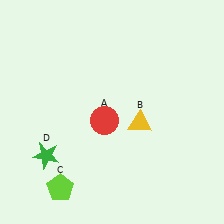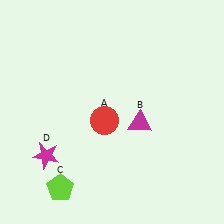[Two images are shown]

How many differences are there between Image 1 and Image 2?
There are 2 differences between the two images.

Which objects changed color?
B changed from yellow to magenta. D changed from green to magenta.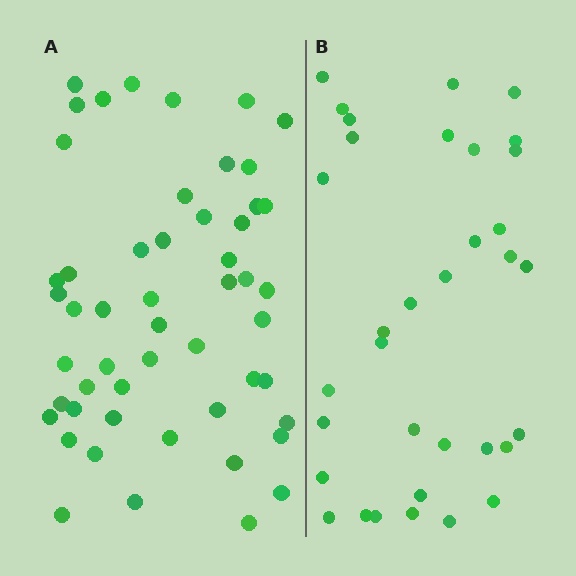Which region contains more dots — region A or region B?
Region A (the left region) has more dots.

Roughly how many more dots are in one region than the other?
Region A has approximately 20 more dots than region B.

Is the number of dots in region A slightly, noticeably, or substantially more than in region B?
Region A has substantially more. The ratio is roughly 1.5 to 1.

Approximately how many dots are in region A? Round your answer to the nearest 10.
About 50 dots. (The exact count is 52, which rounds to 50.)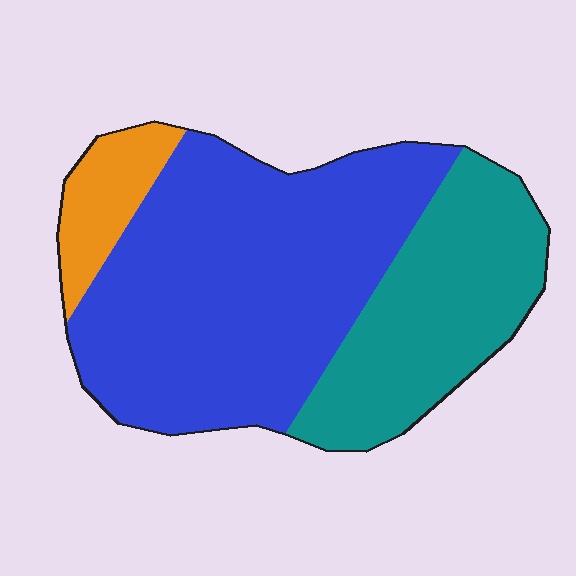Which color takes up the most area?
Blue, at roughly 60%.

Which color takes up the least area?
Orange, at roughly 10%.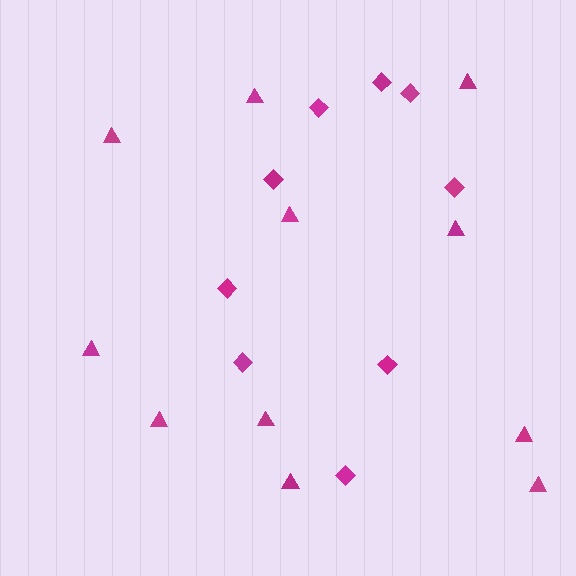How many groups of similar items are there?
There are 2 groups: one group of triangles (11) and one group of diamonds (9).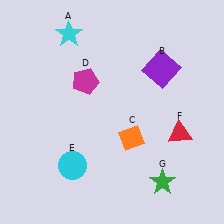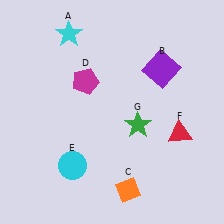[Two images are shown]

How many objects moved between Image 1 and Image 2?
2 objects moved between the two images.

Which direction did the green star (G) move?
The green star (G) moved up.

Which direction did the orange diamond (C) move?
The orange diamond (C) moved down.